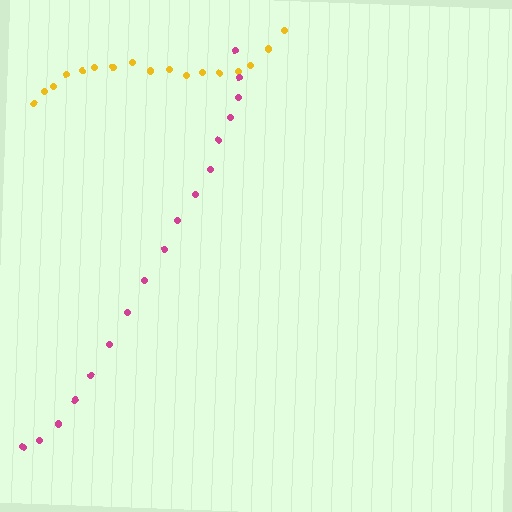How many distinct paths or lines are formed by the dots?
There are 2 distinct paths.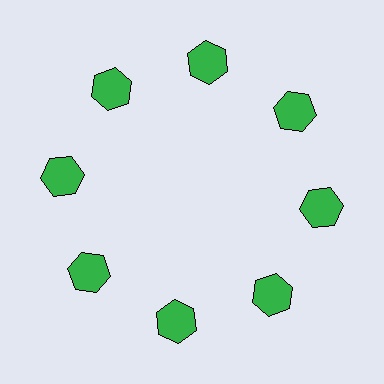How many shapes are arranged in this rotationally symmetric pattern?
There are 8 shapes, arranged in 8 groups of 1.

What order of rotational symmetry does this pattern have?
This pattern has 8-fold rotational symmetry.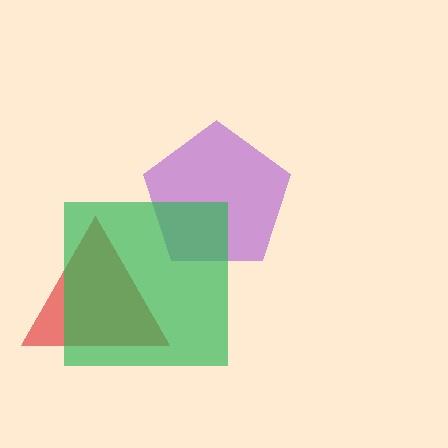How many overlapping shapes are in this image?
There are 3 overlapping shapes in the image.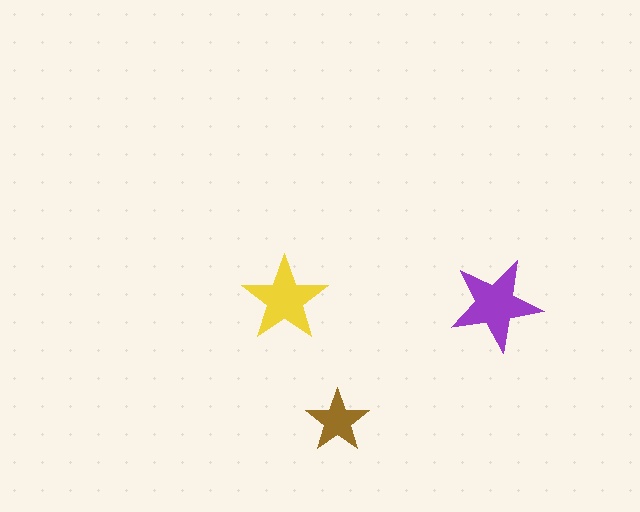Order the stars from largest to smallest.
the purple one, the yellow one, the brown one.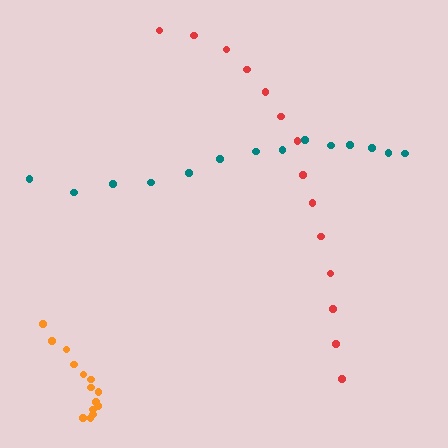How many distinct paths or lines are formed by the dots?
There are 3 distinct paths.